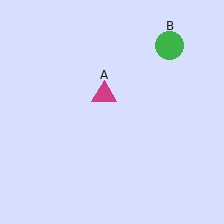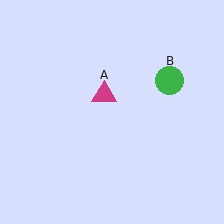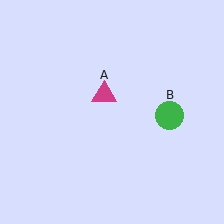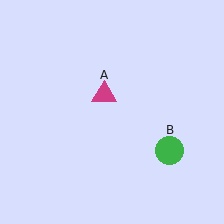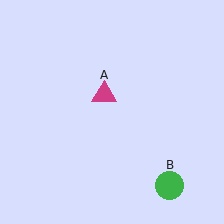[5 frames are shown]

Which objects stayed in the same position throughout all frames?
Magenta triangle (object A) remained stationary.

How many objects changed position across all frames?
1 object changed position: green circle (object B).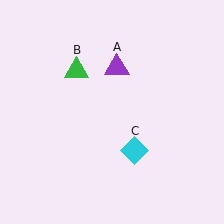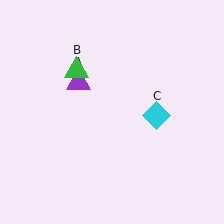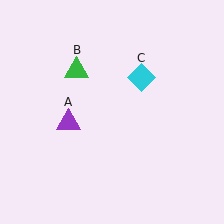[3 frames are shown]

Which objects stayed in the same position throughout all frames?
Green triangle (object B) remained stationary.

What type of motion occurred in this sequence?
The purple triangle (object A), cyan diamond (object C) rotated counterclockwise around the center of the scene.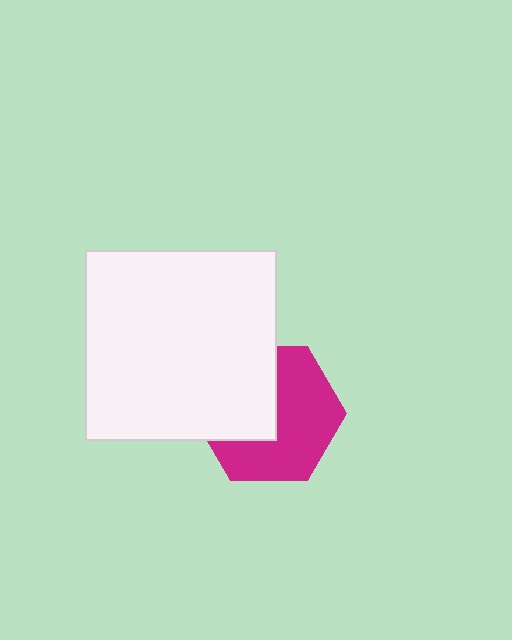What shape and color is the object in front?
The object in front is a white square.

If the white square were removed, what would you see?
You would see the complete magenta hexagon.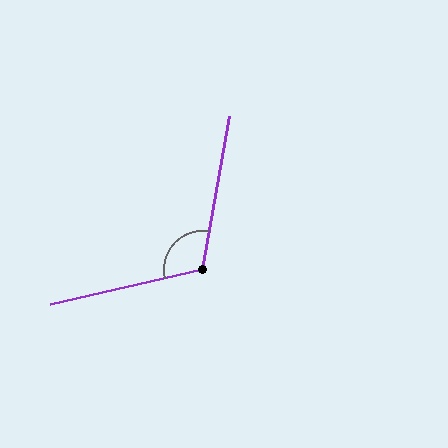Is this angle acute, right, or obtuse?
It is obtuse.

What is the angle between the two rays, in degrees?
Approximately 112 degrees.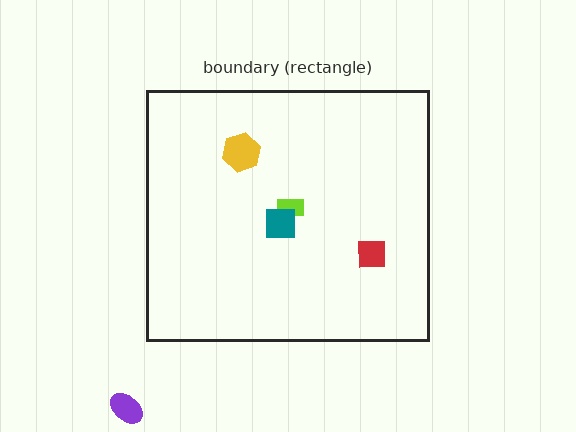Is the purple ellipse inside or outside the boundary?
Outside.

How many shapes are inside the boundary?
4 inside, 1 outside.